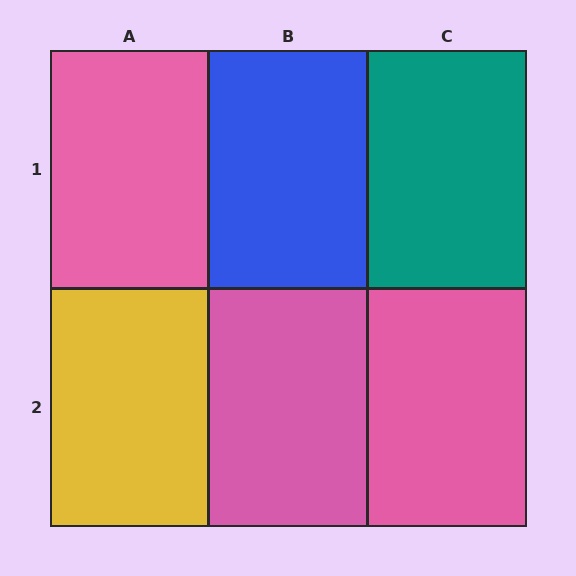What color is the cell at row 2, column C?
Pink.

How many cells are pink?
3 cells are pink.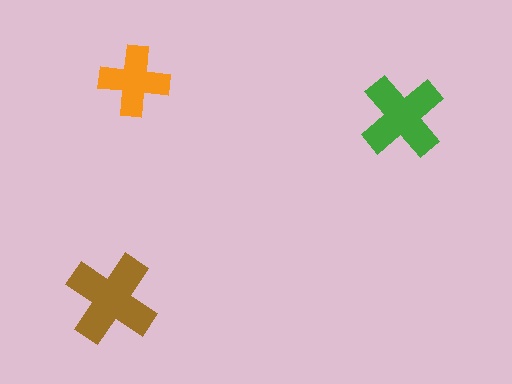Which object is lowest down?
The brown cross is bottommost.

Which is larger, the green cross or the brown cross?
The brown one.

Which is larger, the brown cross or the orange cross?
The brown one.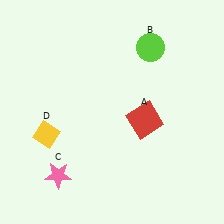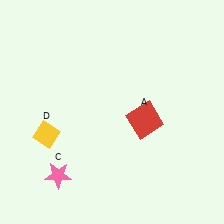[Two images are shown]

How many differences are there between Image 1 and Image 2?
There is 1 difference between the two images.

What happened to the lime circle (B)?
The lime circle (B) was removed in Image 2. It was in the top-right area of Image 1.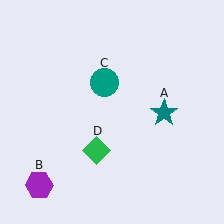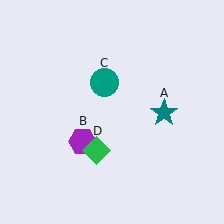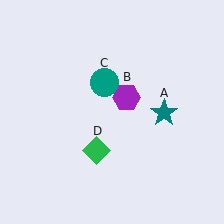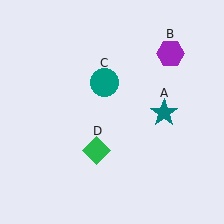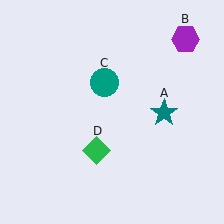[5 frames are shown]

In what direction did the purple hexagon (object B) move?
The purple hexagon (object B) moved up and to the right.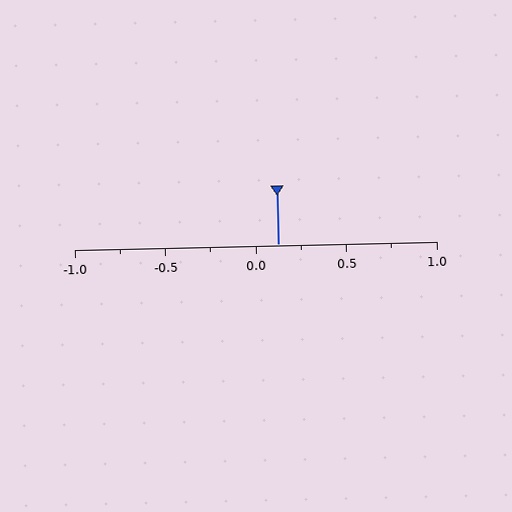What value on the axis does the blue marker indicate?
The marker indicates approximately 0.12.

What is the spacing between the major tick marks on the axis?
The major ticks are spaced 0.5 apart.